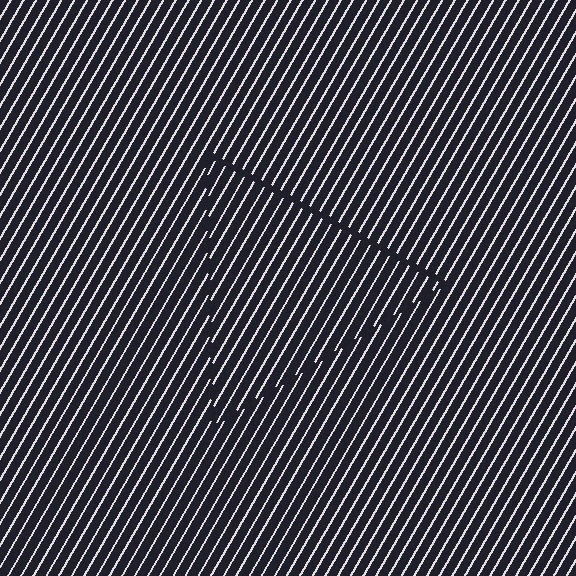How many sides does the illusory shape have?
3 sides — the line-ends trace a triangle.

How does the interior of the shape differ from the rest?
The interior of the shape contains the same grating, shifted by half a period — the contour is defined by the phase discontinuity where line-ends from the inner and outer gratings abut.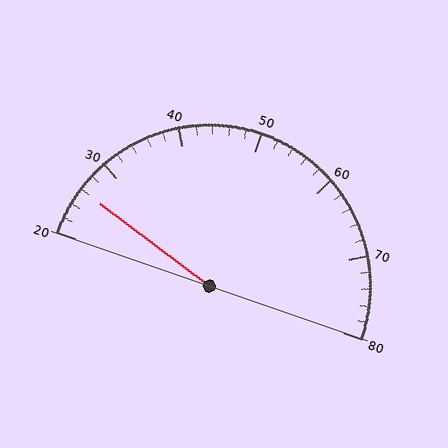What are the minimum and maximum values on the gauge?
The gauge ranges from 20 to 80.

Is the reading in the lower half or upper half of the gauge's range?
The reading is in the lower half of the range (20 to 80).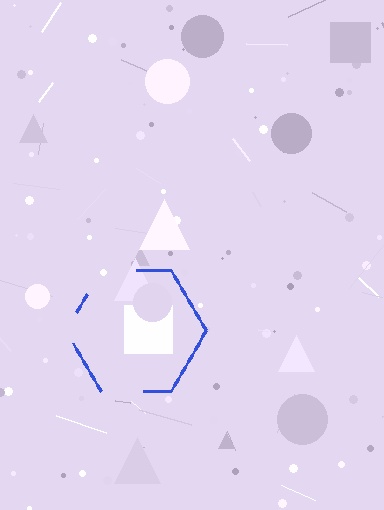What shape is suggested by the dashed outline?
The dashed outline suggests a hexagon.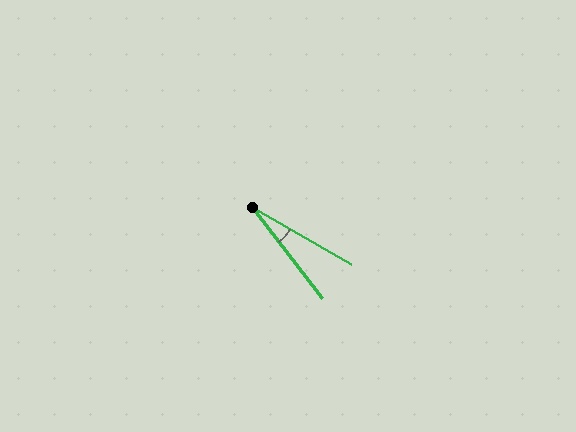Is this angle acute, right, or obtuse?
It is acute.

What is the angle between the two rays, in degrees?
Approximately 22 degrees.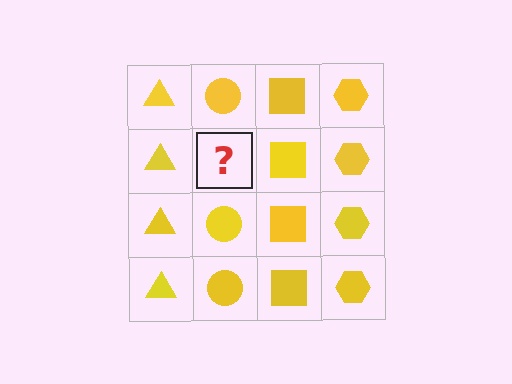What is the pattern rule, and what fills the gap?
The rule is that each column has a consistent shape. The gap should be filled with a yellow circle.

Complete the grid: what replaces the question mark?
The question mark should be replaced with a yellow circle.